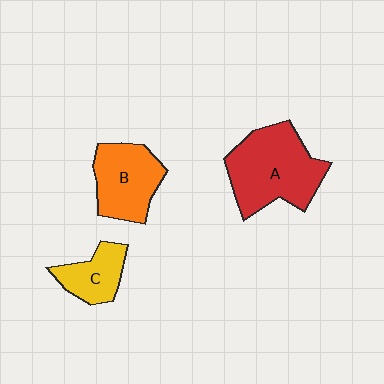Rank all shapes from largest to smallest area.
From largest to smallest: A (red), B (orange), C (yellow).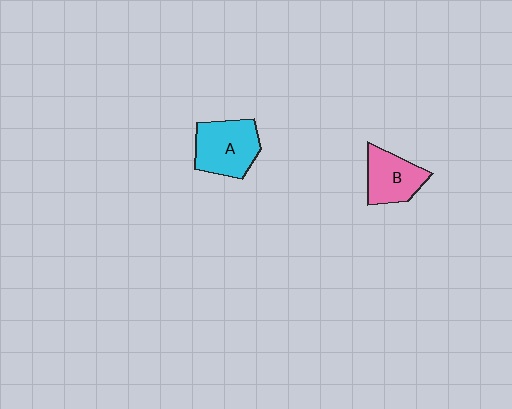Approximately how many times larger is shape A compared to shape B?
Approximately 1.2 times.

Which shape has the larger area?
Shape A (cyan).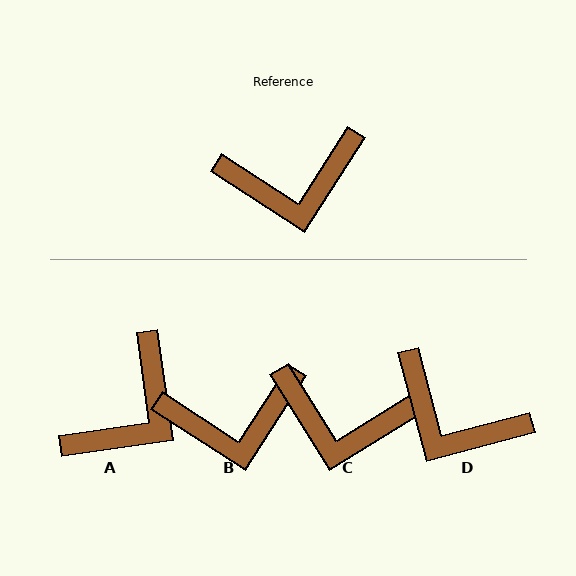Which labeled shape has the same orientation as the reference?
B.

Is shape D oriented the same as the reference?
No, it is off by about 42 degrees.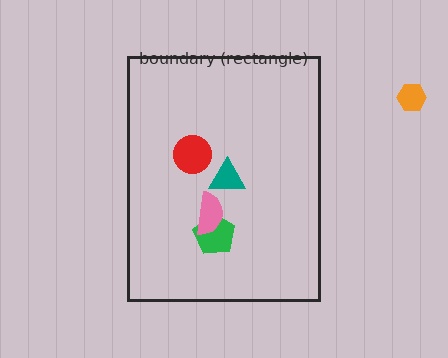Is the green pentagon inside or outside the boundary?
Inside.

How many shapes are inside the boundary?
4 inside, 1 outside.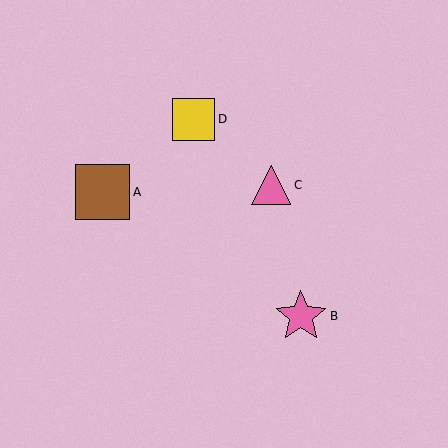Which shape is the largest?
The brown square (labeled A) is the largest.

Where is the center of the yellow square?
The center of the yellow square is at (193, 119).